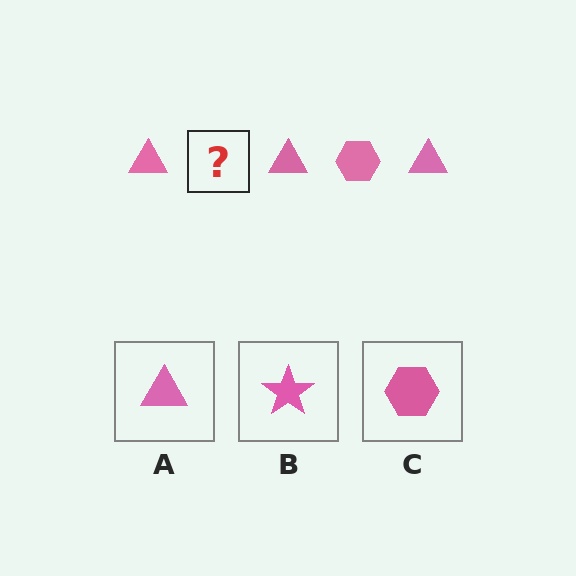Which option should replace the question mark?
Option C.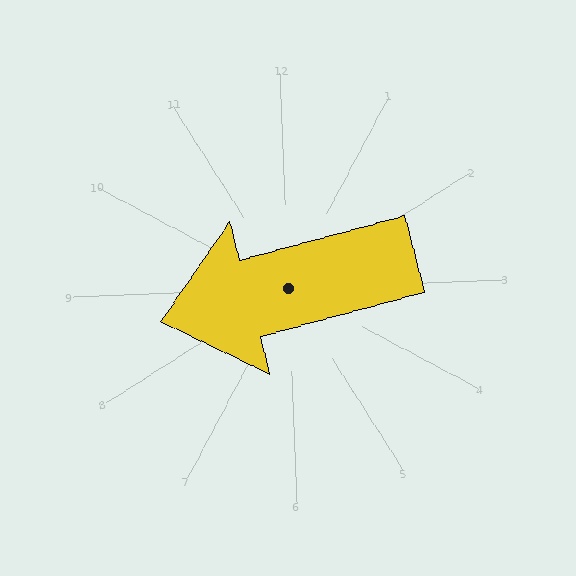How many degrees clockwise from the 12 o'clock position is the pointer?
Approximately 257 degrees.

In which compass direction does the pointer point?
West.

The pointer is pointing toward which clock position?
Roughly 9 o'clock.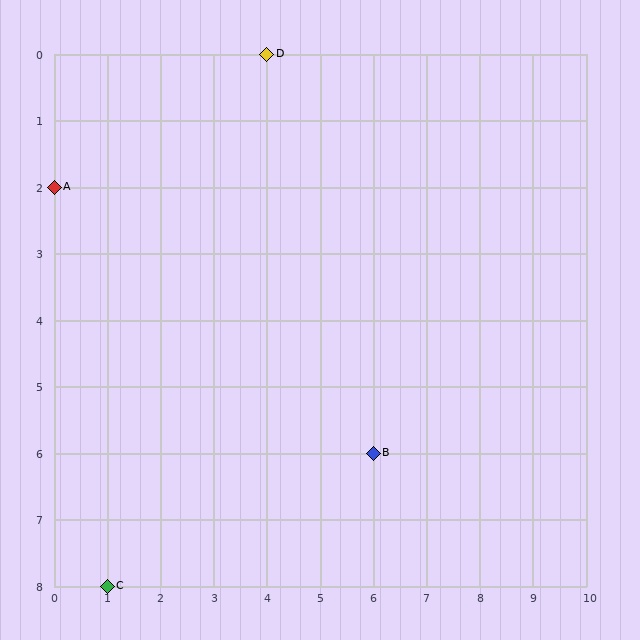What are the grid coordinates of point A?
Point A is at grid coordinates (0, 2).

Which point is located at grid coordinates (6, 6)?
Point B is at (6, 6).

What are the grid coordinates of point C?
Point C is at grid coordinates (1, 8).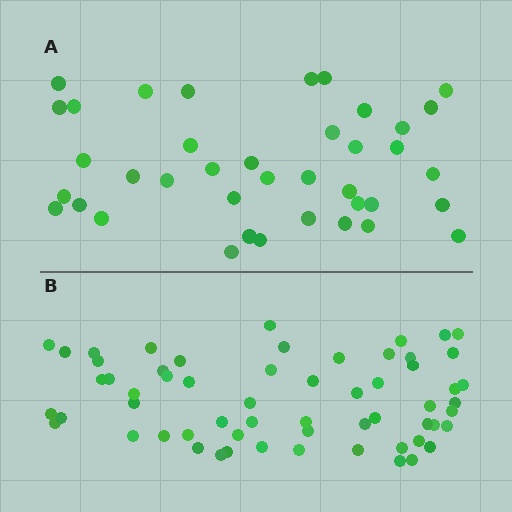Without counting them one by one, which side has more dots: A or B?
Region B (the bottom region) has more dots.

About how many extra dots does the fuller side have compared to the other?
Region B has approximately 20 more dots than region A.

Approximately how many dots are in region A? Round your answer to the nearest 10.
About 40 dots. (The exact count is 39, which rounds to 40.)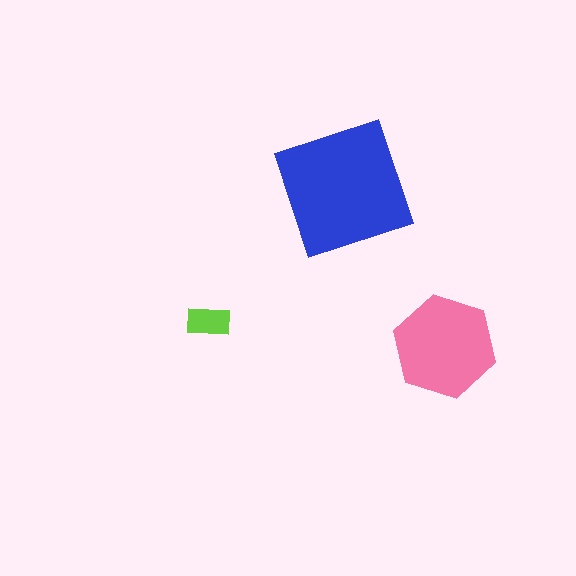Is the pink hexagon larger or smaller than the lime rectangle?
Larger.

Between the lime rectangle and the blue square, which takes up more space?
The blue square.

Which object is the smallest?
The lime rectangle.